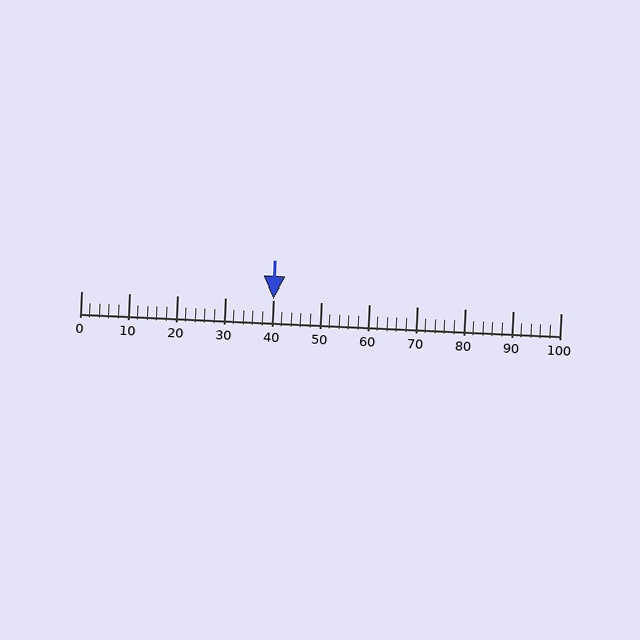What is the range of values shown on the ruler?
The ruler shows values from 0 to 100.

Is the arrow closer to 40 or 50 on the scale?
The arrow is closer to 40.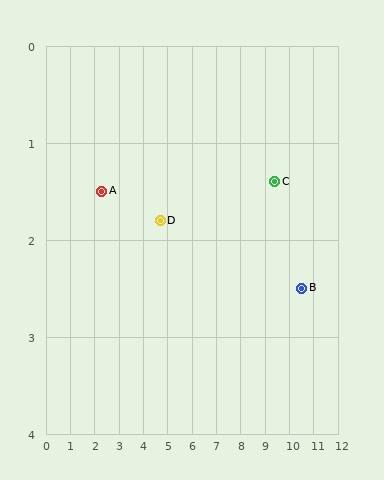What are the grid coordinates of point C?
Point C is at approximately (9.4, 1.4).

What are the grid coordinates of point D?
Point D is at approximately (4.7, 1.8).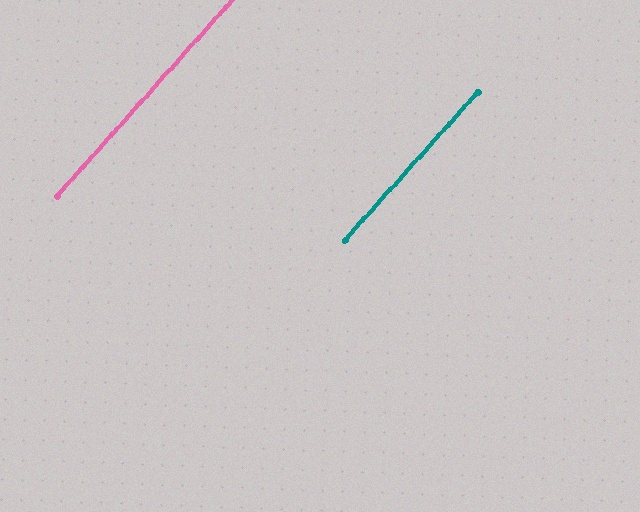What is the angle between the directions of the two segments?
Approximately 0 degrees.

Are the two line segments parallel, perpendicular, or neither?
Parallel — their directions differ by only 0.4°.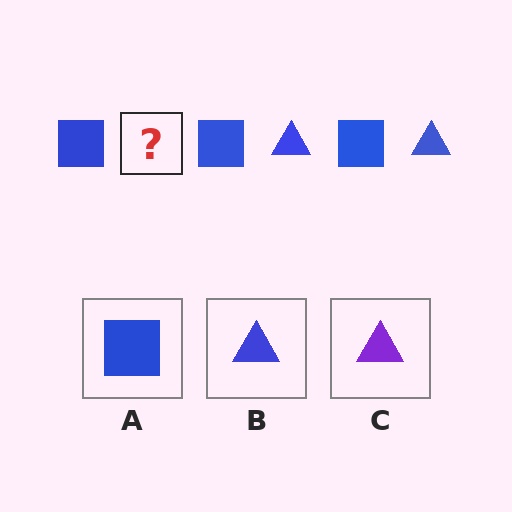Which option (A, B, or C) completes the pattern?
B.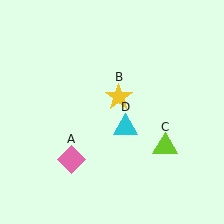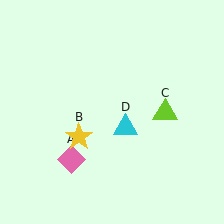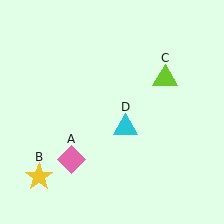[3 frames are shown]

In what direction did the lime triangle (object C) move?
The lime triangle (object C) moved up.